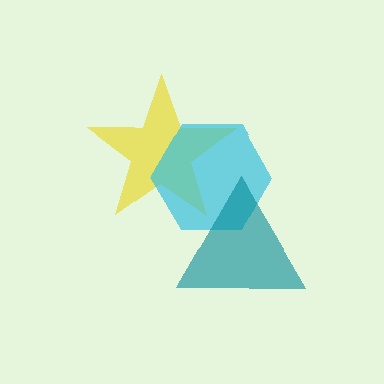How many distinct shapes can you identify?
There are 3 distinct shapes: a yellow star, a cyan hexagon, a teal triangle.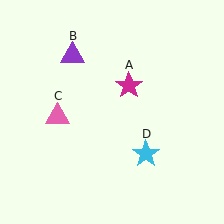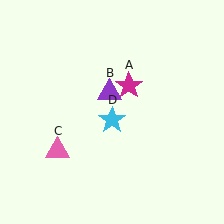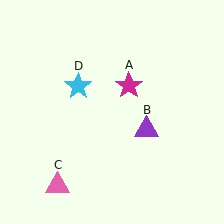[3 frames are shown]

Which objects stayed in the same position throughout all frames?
Magenta star (object A) remained stationary.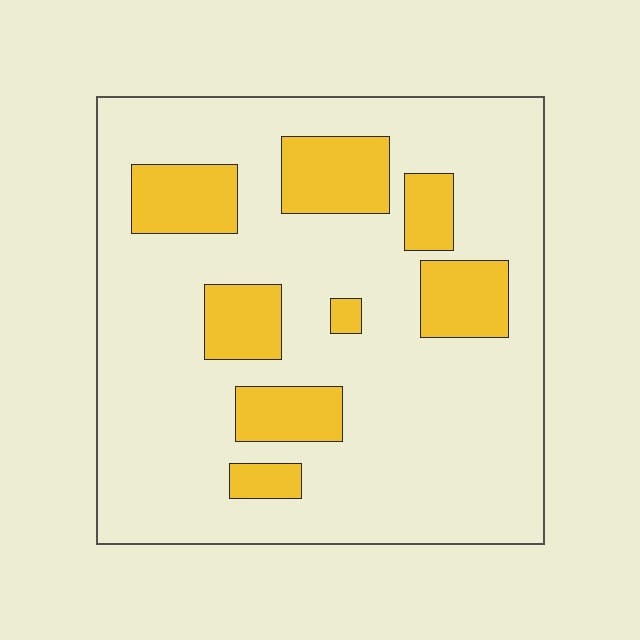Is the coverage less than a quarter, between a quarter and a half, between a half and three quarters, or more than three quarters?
Less than a quarter.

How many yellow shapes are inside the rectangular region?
8.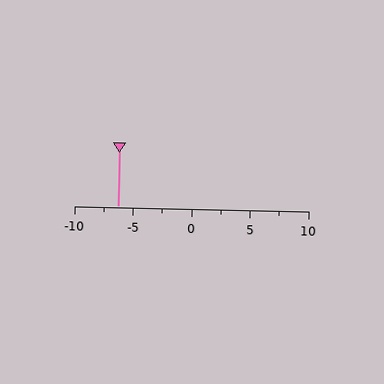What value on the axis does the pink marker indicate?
The marker indicates approximately -6.2.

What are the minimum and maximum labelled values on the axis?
The axis runs from -10 to 10.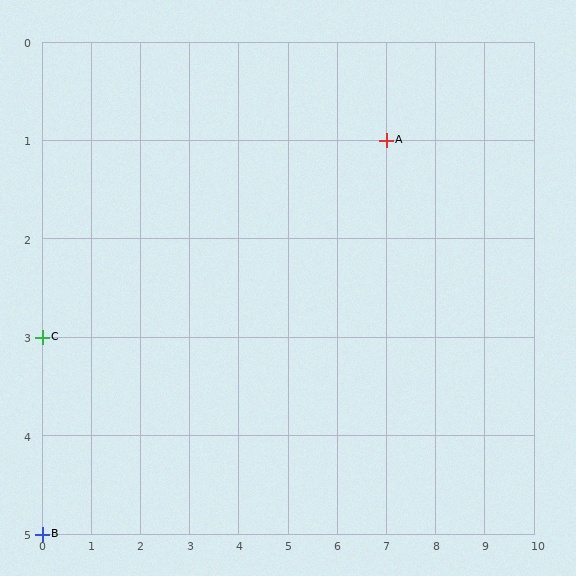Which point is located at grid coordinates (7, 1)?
Point A is at (7, 1).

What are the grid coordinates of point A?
Point A is at grid coordinates (7, 1).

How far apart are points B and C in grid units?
Points B and C are 2 rows apart.